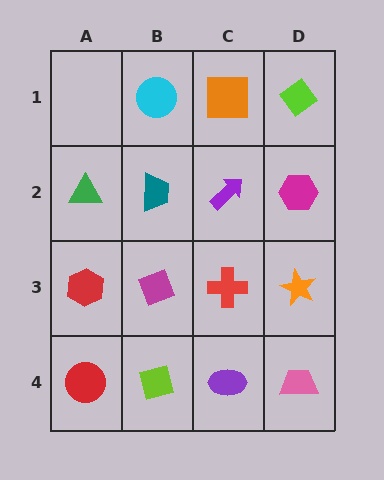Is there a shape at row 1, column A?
No, that cell is empty.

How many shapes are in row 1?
3 shapes.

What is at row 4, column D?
A pink trapezoid.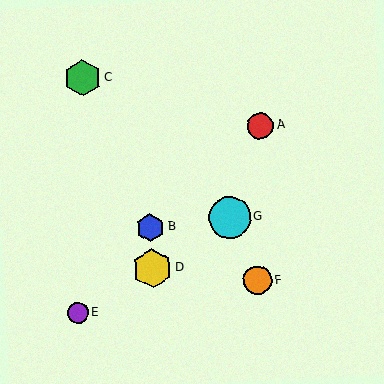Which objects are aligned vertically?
Objects B, D are aligned vertically.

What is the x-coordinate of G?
Object G is at x≈230.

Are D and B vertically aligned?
Yes, both are at x≈153.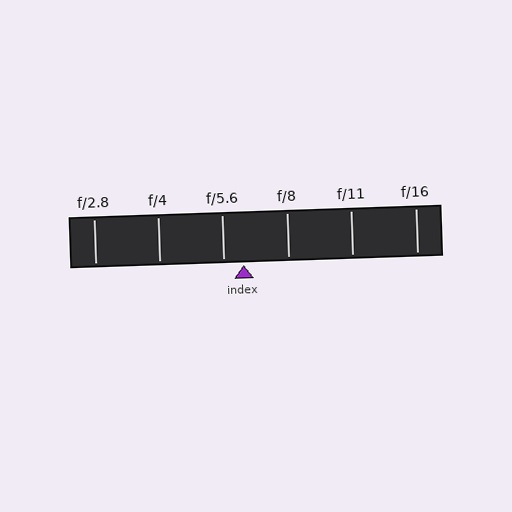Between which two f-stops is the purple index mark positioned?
The index mark is between f/5.6 and f/8.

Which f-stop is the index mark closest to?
The index mark is closest to f/5.6.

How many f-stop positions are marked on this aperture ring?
There are 6 f-stop positions marked.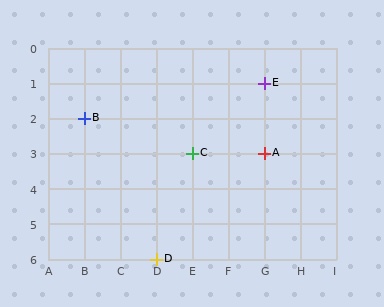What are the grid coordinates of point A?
Point A is at grid coordinates (G, 3).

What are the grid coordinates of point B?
Point B is at grid coordinates (B, 2).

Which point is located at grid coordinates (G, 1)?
Point E is at (G, 1).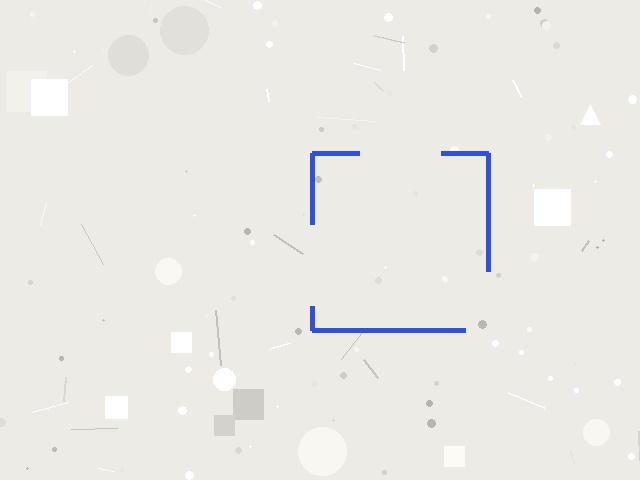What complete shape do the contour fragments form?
The contour fragments form a square.